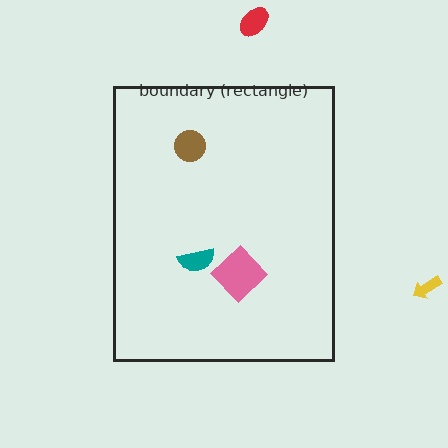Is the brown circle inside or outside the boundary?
Inside.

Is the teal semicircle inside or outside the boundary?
Inside.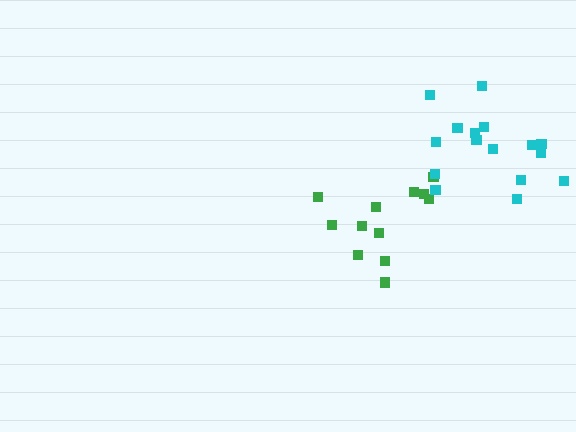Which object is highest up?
The cyan cluster is topmost.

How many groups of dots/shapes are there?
There are 2 groups.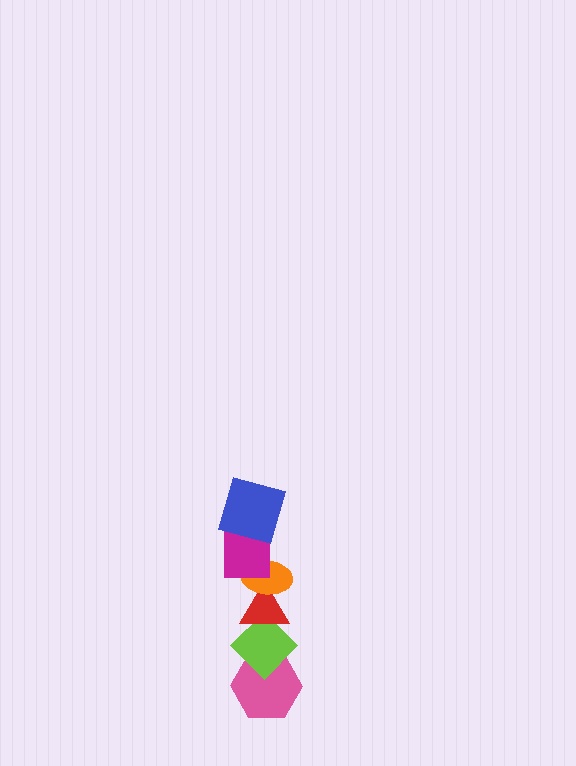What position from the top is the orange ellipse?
The orange ellipse is 3rd from the top.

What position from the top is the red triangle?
The red triangle is 4th from the top.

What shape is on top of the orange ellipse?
The magenta square is on top of the orange ellipse.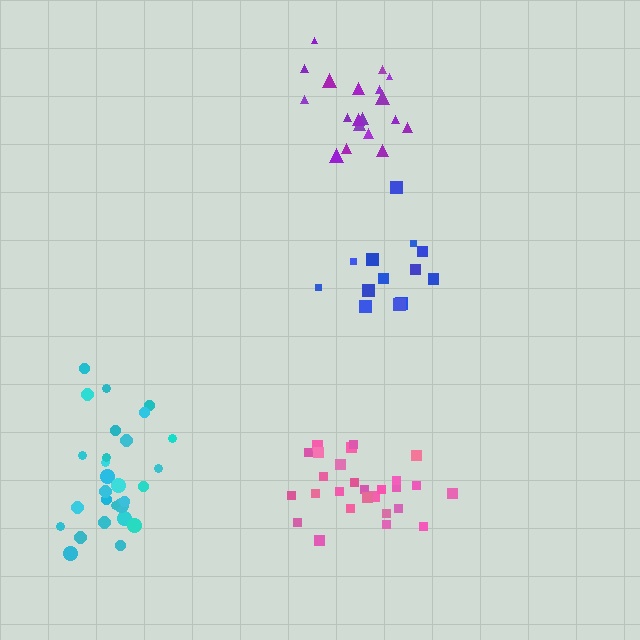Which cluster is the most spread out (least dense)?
Cyan.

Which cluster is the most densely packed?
Pink.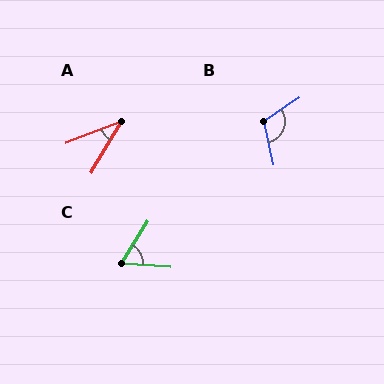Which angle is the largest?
B, at approximately 112 degrees.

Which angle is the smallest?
A, at approximately 39 degrees.